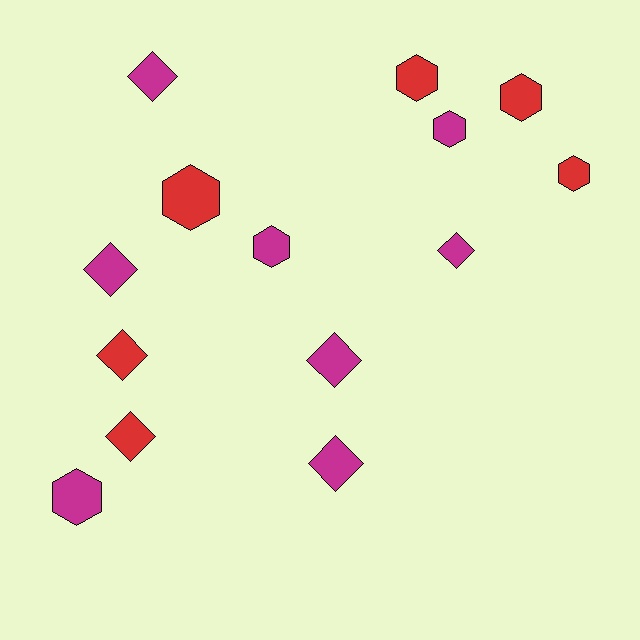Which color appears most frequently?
Magenta, with 8 objects.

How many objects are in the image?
There are 14 objects.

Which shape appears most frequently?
Hexagon, with 7 objects.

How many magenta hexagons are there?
There are 3 magenta hexagons.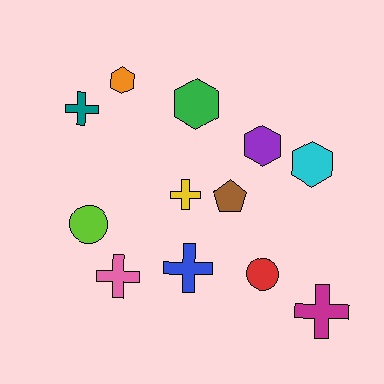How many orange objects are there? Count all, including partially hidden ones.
There is 1 orange object.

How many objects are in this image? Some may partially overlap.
There are 12 objects.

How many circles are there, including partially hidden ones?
There are 2 circles.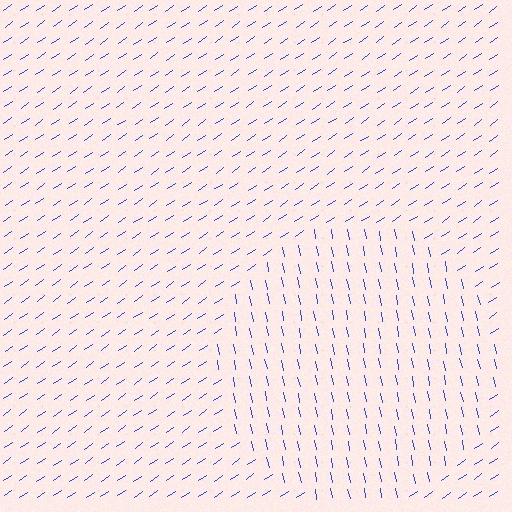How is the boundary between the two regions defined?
The boundary is defined purely by a change in line orientation (approximately 67 degrees difference). All lines are the same color and thickness.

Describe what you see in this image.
The image is filled with small blue line segments. A circle region in the image has lines oriented differently from the surrounding lines, creating a visible texture boundary.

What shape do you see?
I see a circle.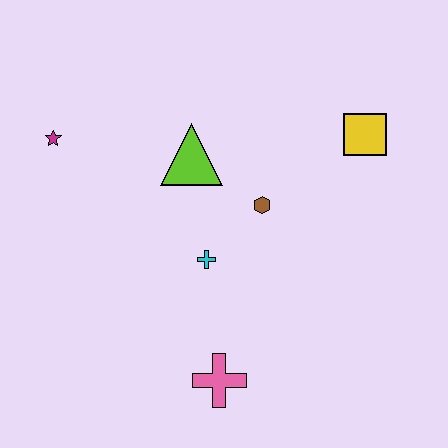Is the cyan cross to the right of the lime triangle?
Yes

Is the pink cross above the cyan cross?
No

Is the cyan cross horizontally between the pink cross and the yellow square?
No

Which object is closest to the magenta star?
The lime triangle is closest to the magenta star.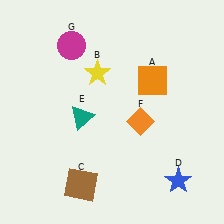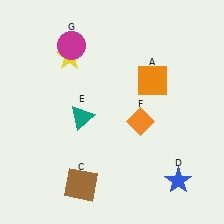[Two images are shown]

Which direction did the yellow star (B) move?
The yellow star (B) moved left.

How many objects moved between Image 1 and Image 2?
1 object moved between the two images.